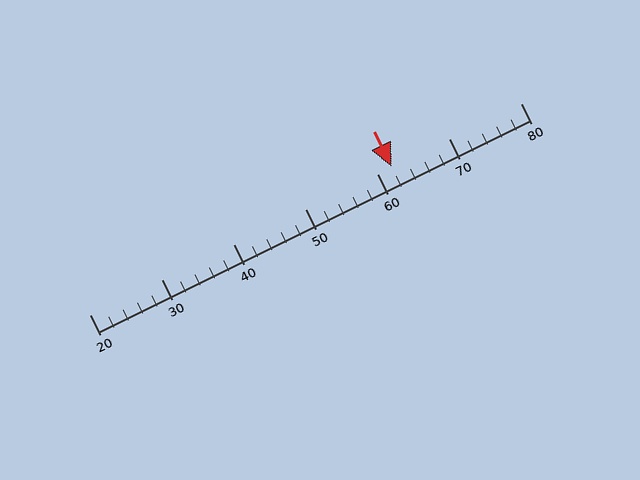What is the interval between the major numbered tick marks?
The major tick marks are spaced 10 units apart.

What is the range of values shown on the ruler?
The ruler shows values from 20 to 80.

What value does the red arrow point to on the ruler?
The red arrow points to approximately 62.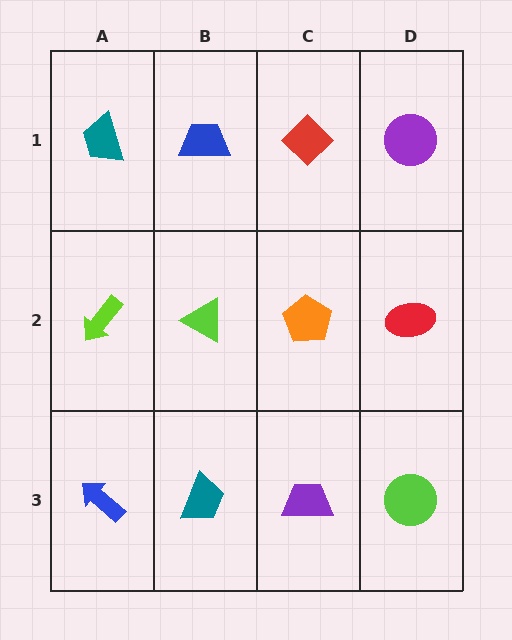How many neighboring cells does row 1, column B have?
3.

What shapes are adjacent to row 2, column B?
A blue trapezoid (row 1, column B), a teal trapezoid (row 3, column B), a lime arrow (row 2, column A), an orange pentagon (row 2, column C).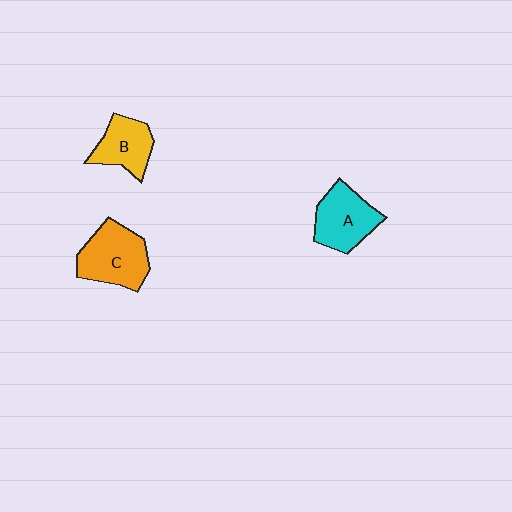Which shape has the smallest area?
Shape B (yellow).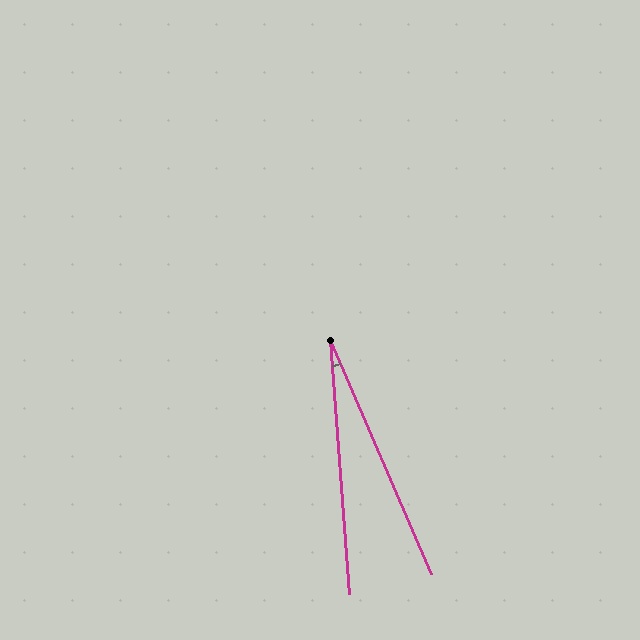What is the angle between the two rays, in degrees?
Approximately 19 degrees.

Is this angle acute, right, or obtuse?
It is acute.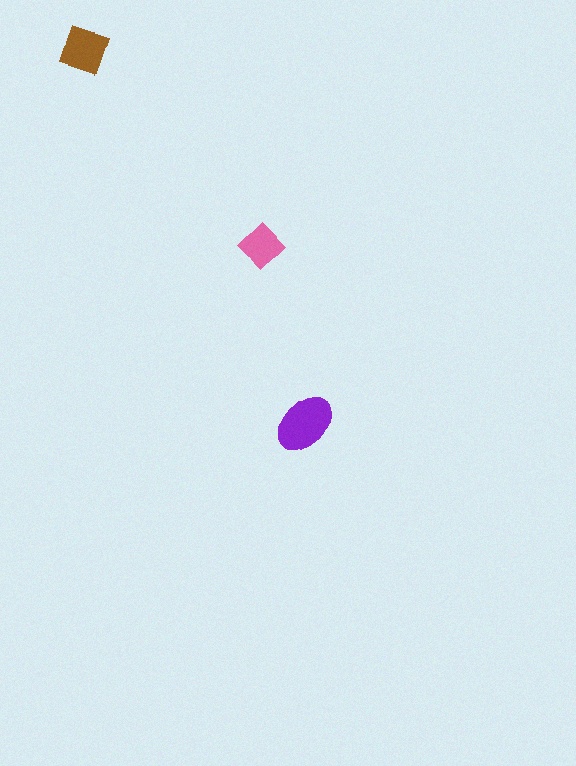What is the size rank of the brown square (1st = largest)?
2nd.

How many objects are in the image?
There are 3 objects in the image.